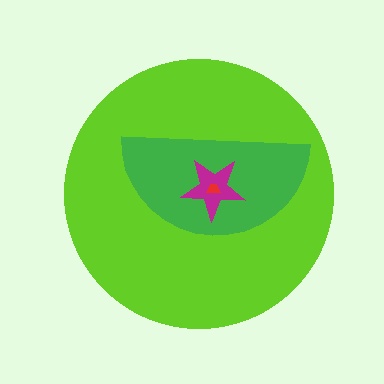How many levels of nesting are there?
4.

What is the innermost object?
The red trapezoid.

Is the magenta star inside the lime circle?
Yes.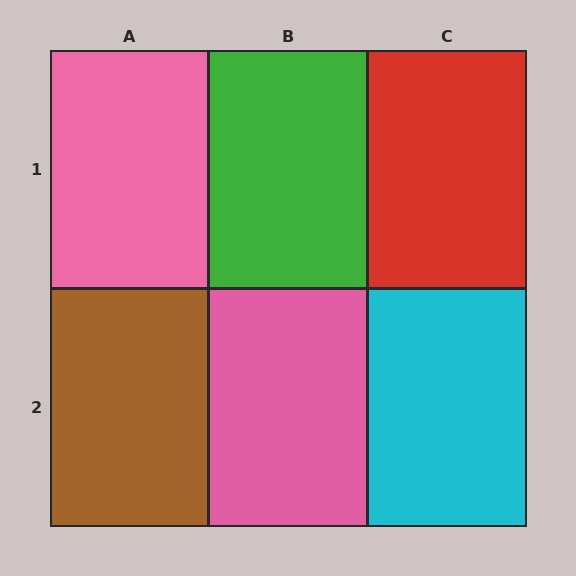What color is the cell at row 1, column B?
Green.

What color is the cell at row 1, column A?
Pink.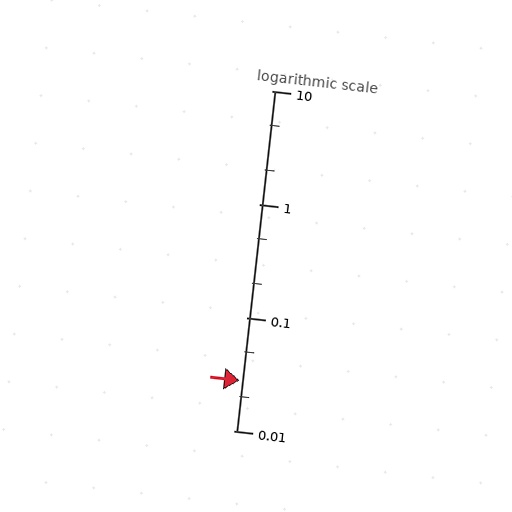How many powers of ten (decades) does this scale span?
The scale spans 3 decades, from 0.01 to 10.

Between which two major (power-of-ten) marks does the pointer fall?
The pointer is between 0.01 and 0.1.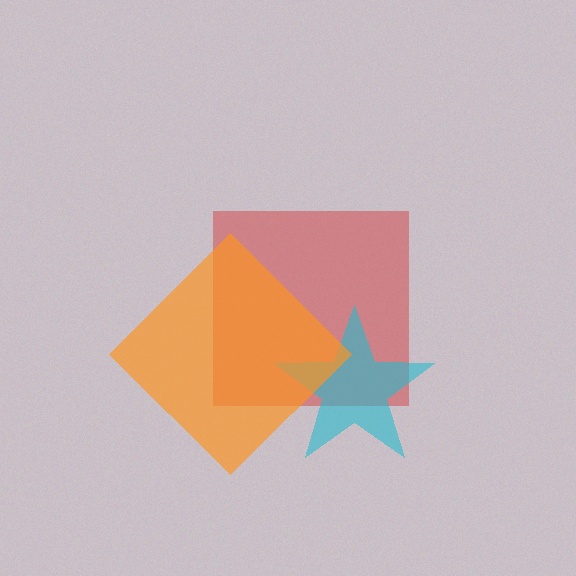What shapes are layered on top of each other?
The layered shapes are: a red square, a cyan star, an orange diamond.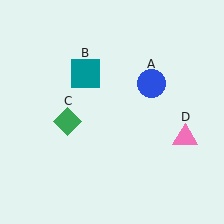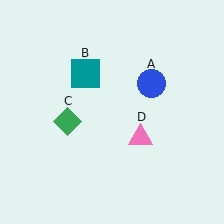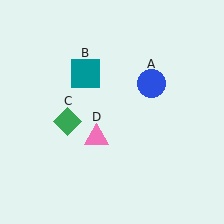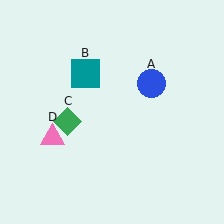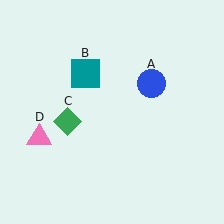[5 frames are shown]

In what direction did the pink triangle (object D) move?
The pink triangle (object D) moved left.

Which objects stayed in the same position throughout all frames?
Blue circle (object A) and teal square (object B) and green diamond (object C) remained stationary.